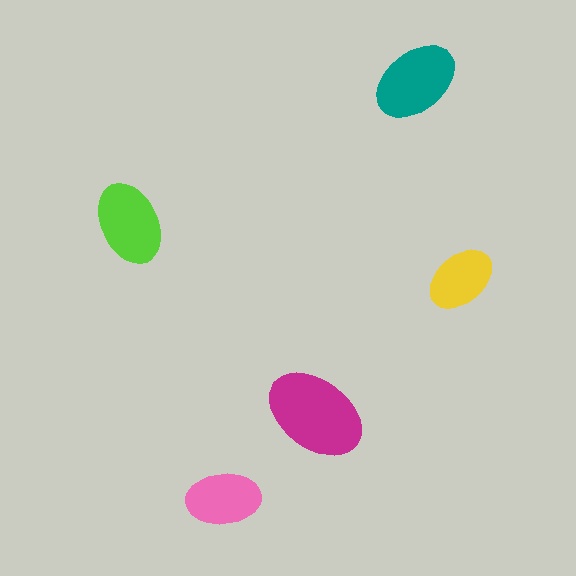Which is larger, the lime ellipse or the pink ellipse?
The lime one.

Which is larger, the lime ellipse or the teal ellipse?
The teal one.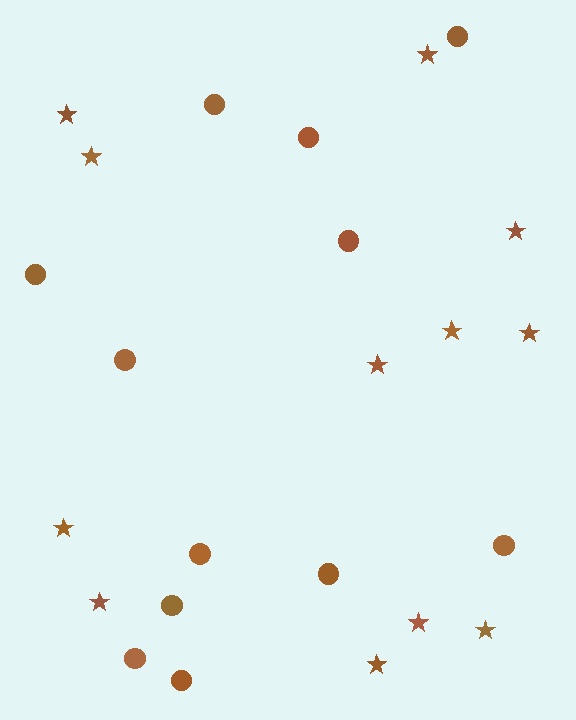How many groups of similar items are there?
There are 2 groups: one group of stars (12) and one group of circles (12).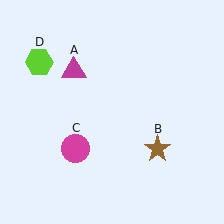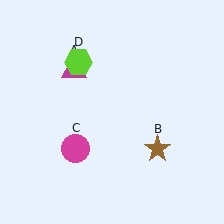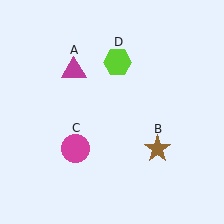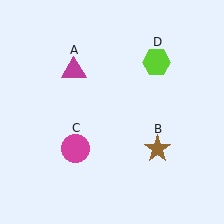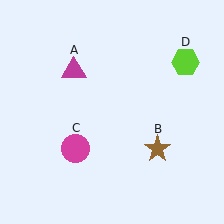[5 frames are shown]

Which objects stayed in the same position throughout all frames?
Magenta triangle (object A) and brown star (object B) and magenta circle (object C) remained stationary.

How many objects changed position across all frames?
1 object changed position: lime hexagon (object D).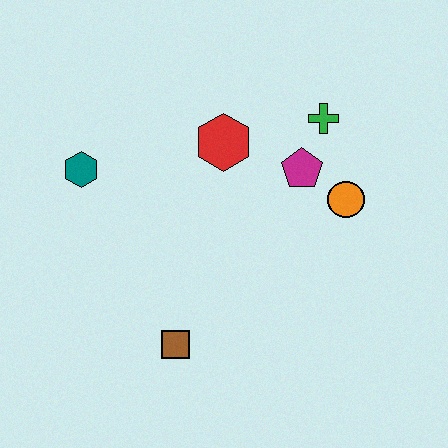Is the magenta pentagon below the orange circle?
No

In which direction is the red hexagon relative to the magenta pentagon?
The red hexagon is to the left of the magenta pentagon.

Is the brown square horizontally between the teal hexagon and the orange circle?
Yes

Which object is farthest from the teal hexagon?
The orange circle is farthest from the teal hexagon.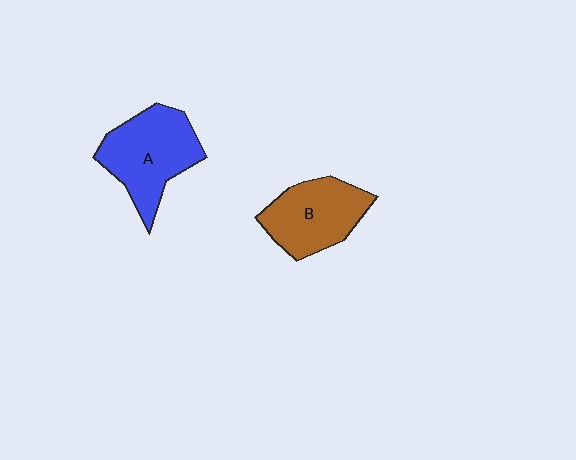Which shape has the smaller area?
Shape B (brown).